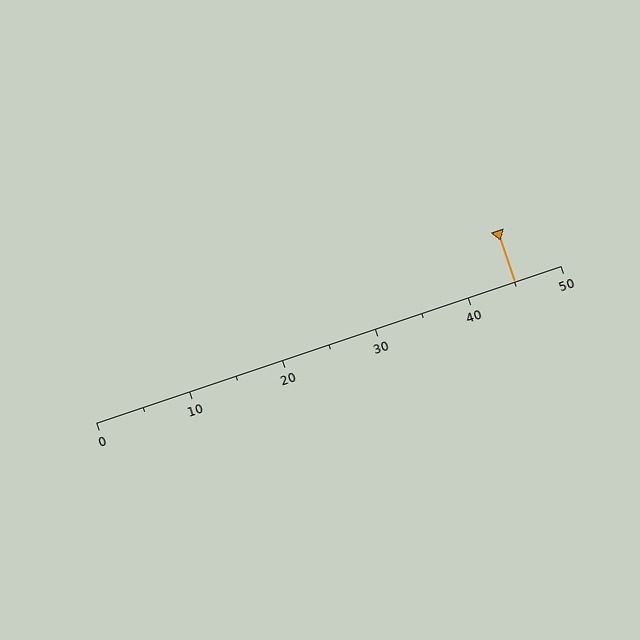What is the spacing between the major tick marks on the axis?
The major ticks are spaced 10 apart.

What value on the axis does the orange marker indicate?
The marker indicates approximately 45.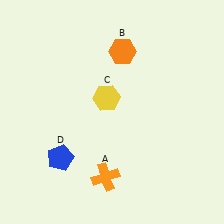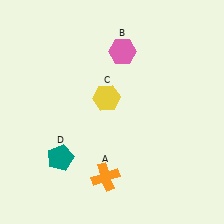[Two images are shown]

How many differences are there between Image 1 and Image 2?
There are 2 differences between the two images.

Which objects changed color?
B changed from orange to pink. D changed from blue to teal.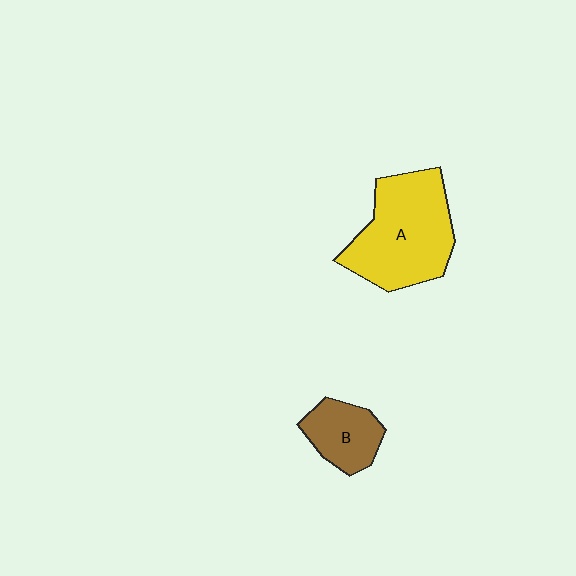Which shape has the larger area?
Shape A (yellow).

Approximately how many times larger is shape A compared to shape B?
Approximately 2.2 times.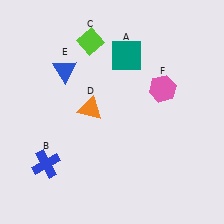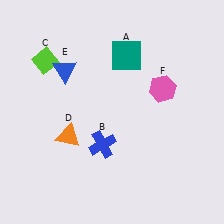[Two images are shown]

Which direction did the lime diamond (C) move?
The lime diamond (C) moved left.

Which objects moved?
The objects that moved are: the blue cross (B), the lime diamond (C), the orange triangle (D).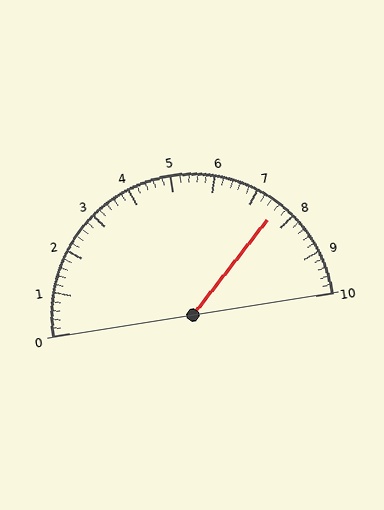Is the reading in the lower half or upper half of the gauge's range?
The reading is in the upper half of the range (0 to 10).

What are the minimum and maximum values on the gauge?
The gauge ranges from 0 to 10.